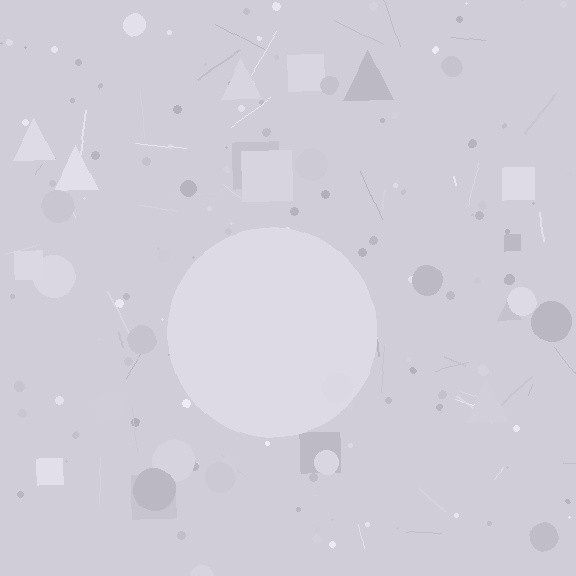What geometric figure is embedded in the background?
A circle is embedded in the background.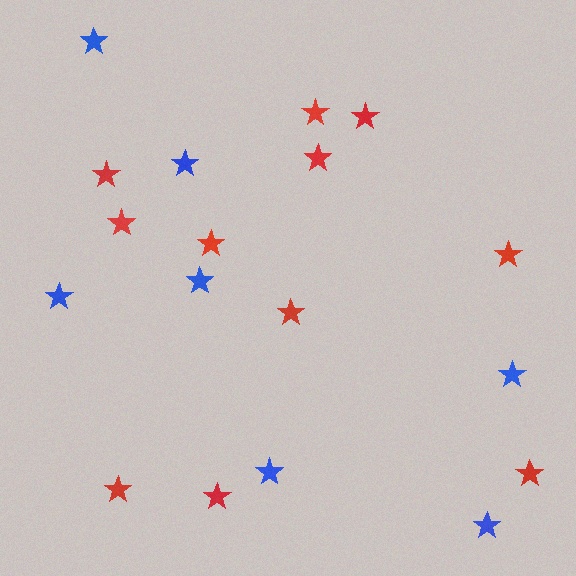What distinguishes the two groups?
There are 2 groups: one group of red stars (11) and one group of blue stars (7).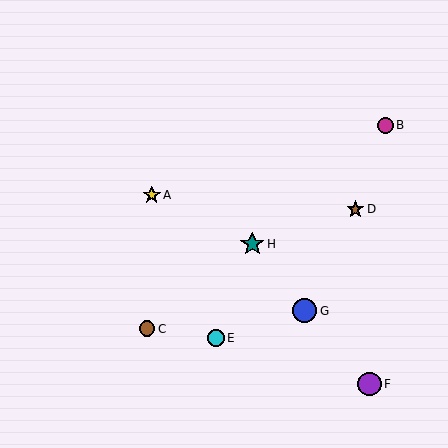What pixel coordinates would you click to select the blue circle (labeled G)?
Click at (304, 311) to select the blue circle G.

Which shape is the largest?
The blue circle (labeled G) is the largest.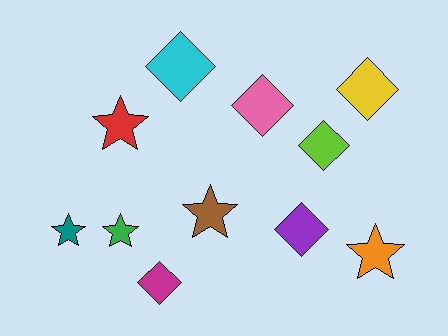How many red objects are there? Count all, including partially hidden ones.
There is 1 red object.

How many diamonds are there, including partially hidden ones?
There are 6 diamonds.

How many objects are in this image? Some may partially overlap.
There are 11 objects.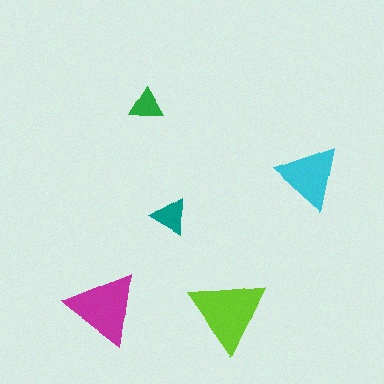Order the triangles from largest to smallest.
the lime one, the magenta one, the cyan one, the teal one, the green one.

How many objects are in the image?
There are 5 objects in the image.